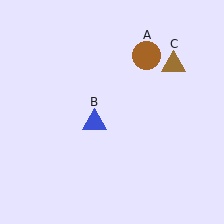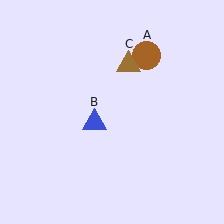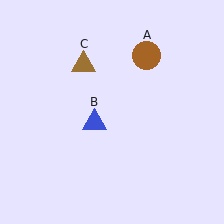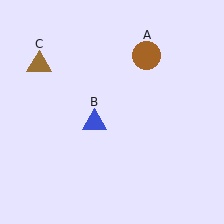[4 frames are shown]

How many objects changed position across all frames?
1 object changed position: brown triangle (object C).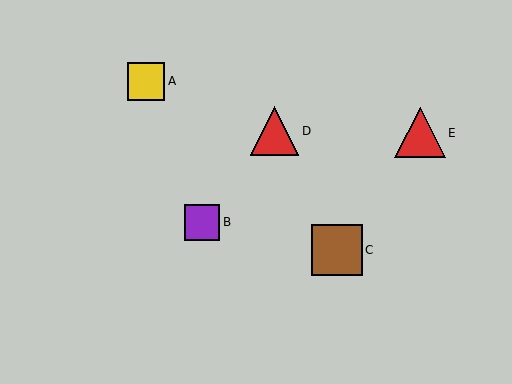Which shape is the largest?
The brown square (labeled C) is the largest.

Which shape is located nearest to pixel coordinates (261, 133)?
The red triangle (labeled D) at (275, 131) is nearest to that location.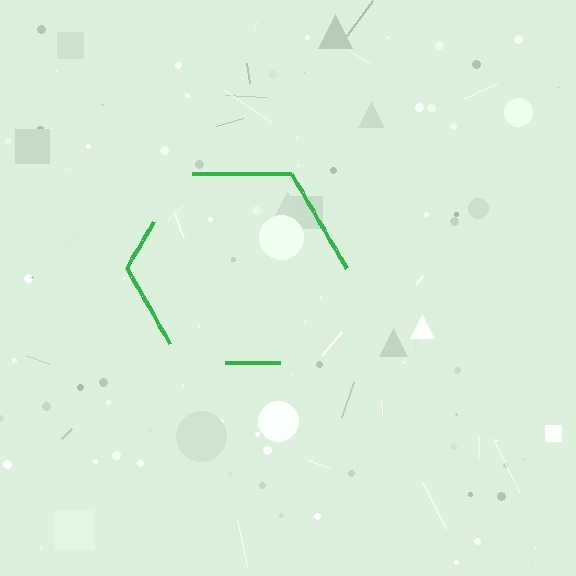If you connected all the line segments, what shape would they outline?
They would outline a hexagon.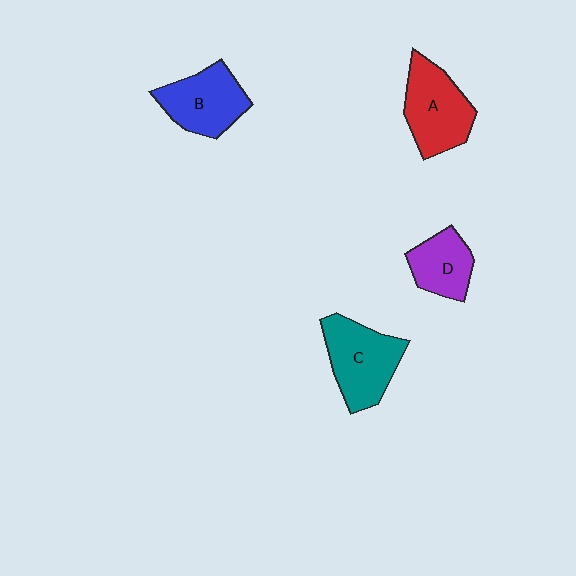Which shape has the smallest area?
Shape D (purple).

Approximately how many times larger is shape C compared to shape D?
Approximately 1.5 times.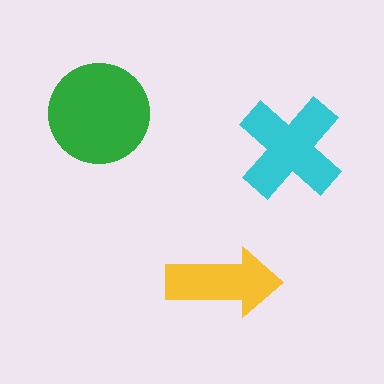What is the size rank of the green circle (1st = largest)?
1st.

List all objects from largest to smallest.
The green circle, the cyan cross, the yellow arrow.